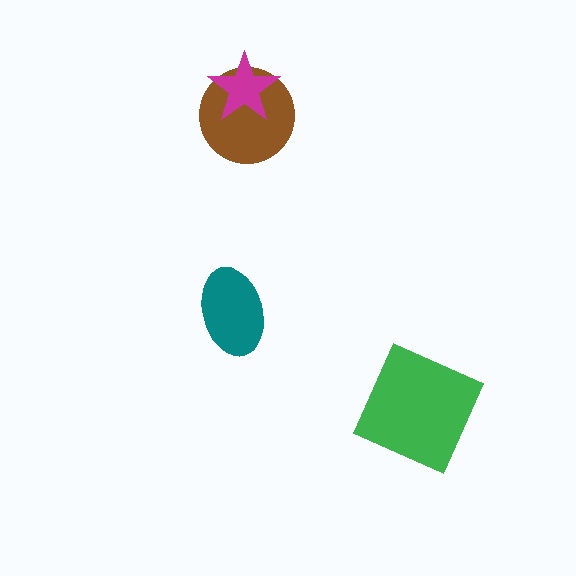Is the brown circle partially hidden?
Yes, it is partially covered by another shape.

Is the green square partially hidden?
No, no other shape covers it.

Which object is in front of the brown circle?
The magenta star is in front of the brown circle.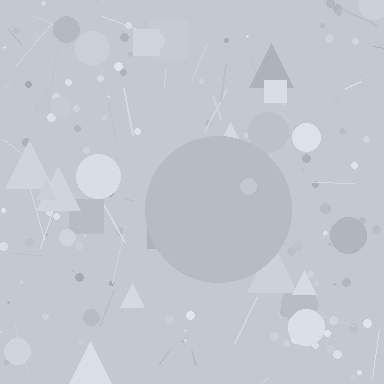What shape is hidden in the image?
A circle is hidden in the image.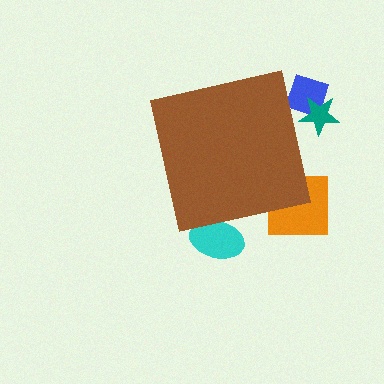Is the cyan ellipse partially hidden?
Yes, the cyan ellipse is partially hidden behind the brown square.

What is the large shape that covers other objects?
A brown square.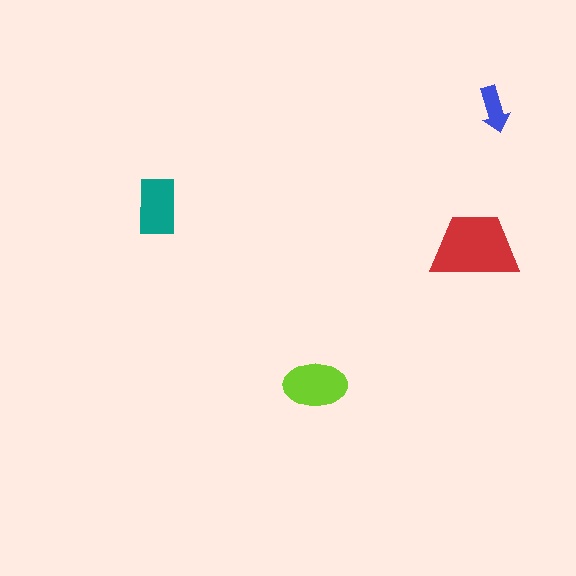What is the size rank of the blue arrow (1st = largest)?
4th.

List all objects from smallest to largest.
The blue arrow, the teal rectangle, the lime ellipse, the red trapezoid.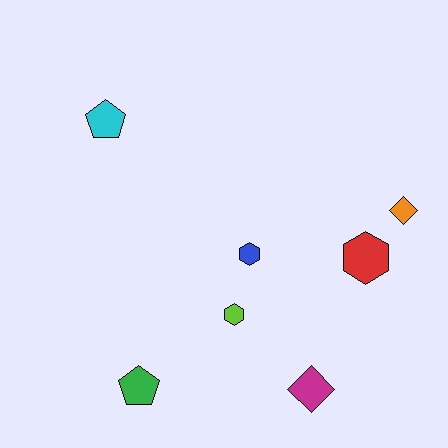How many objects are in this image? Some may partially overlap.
There are 7 objects.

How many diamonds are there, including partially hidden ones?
There are 2 diamonds.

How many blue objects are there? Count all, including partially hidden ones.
There is 1 blue object.